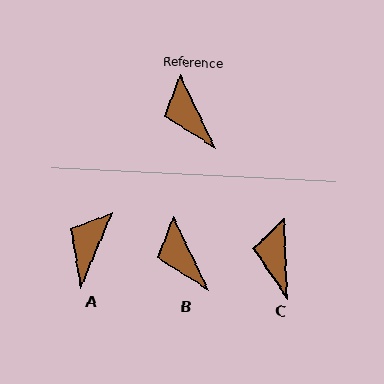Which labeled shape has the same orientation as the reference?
B.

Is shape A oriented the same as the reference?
No, it is off by about 48 degrees.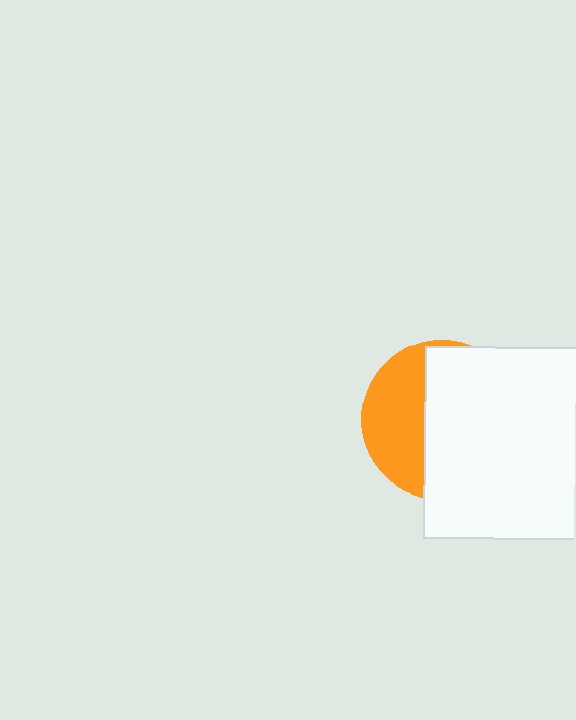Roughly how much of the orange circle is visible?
A small part of it is visible (roughly 38%).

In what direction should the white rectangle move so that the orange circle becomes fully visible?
The white rectangle should move right. That is the shortest direction to clear the overlap and leave the orange circle fully visible.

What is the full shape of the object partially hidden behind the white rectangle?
The partially hidden object is an orange circle.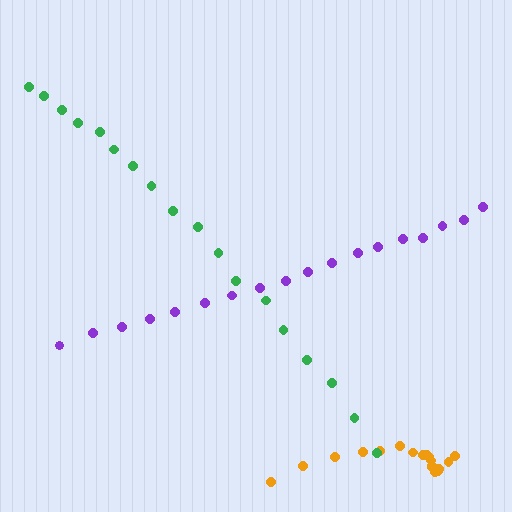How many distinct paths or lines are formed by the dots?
There are 3 distinct paths.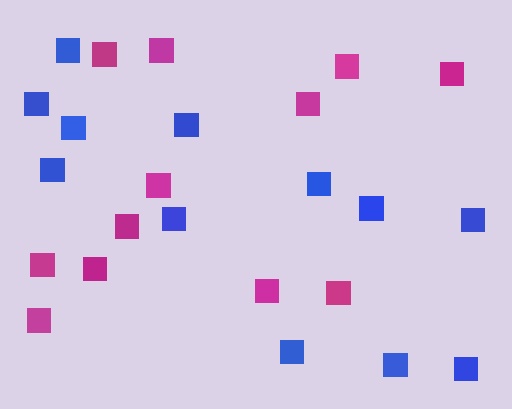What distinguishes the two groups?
There are 2 groups: one group of magenta squares (12) and one group of blue squares (12).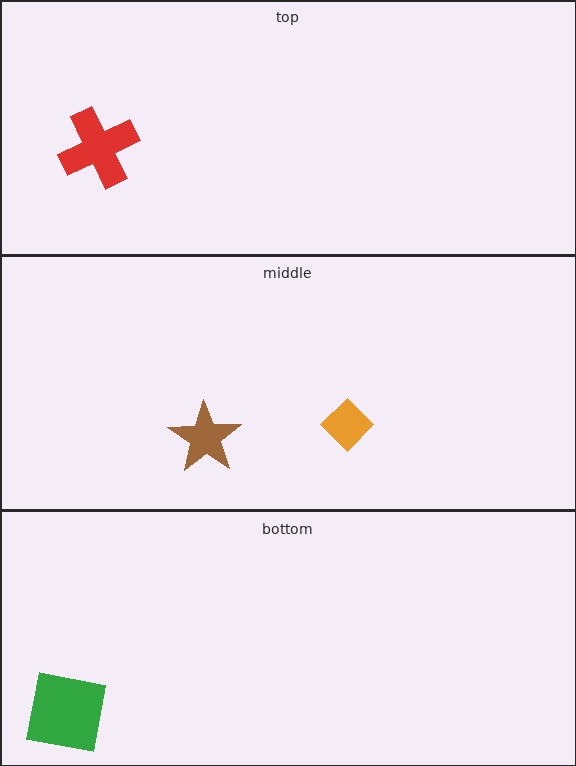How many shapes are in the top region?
1.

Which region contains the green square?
The bottom region.